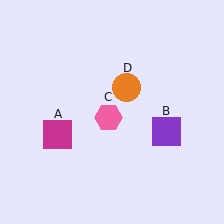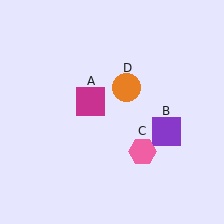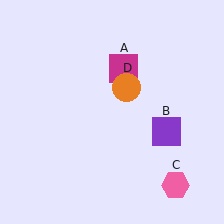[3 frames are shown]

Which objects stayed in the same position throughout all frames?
Purple square (object B) and orange circle (object D) remained stationary.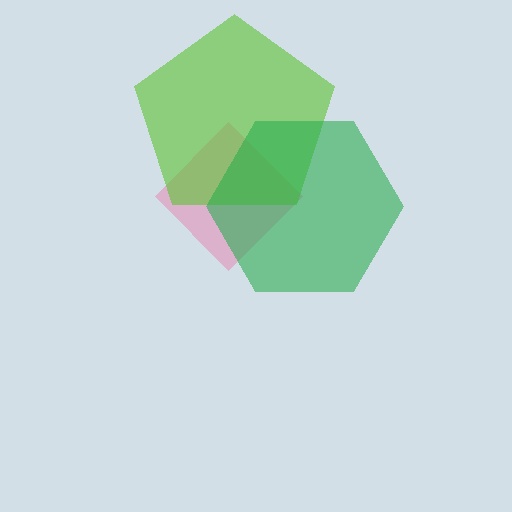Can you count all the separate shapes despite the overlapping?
Yes, there are 3 separate shapes.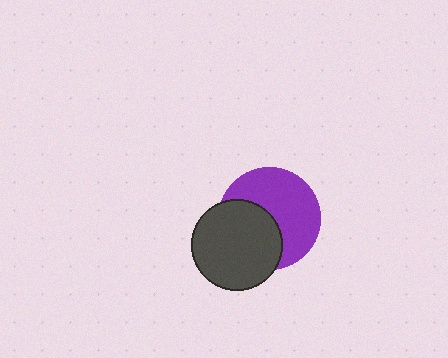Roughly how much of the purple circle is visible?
About half of it is visible (roughly 58%).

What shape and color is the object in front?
The object in front is a dark gray circle.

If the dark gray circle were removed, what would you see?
You would see the complete purple circle.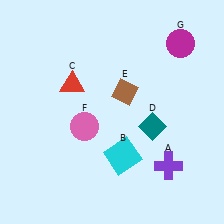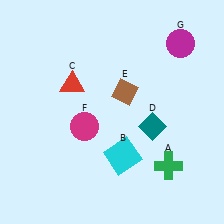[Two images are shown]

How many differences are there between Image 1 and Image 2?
There are 2 differences between the two images.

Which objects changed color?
A changed from purple to green. F changed from pink to magenta.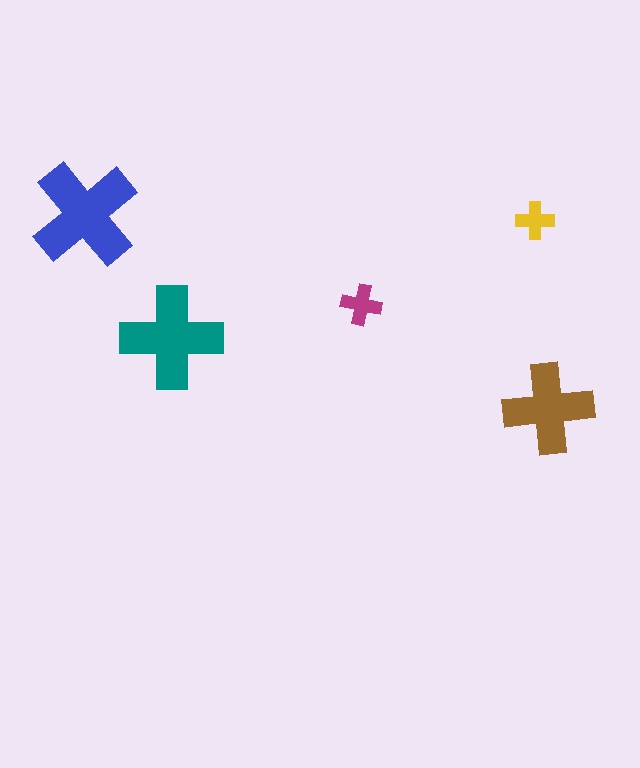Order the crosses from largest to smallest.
the blue one, the teal one, the brown one, the magenta one, the yellow one.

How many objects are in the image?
There are 5 objects in the image.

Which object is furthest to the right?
The brown cross is rightmost.